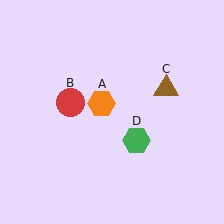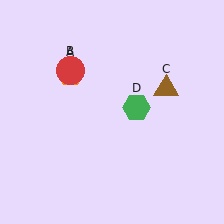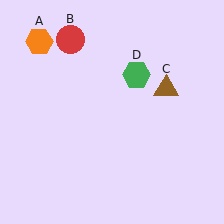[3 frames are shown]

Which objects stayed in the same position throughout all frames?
Brown triangle (object C) remained stationary.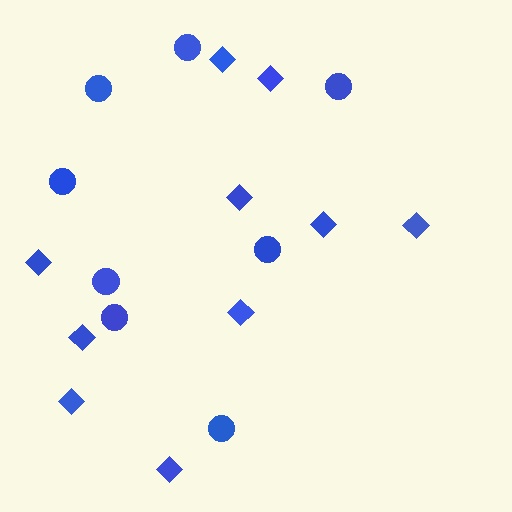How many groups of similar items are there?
There are 2 groups: one group of circles (8) and one group of diamonds (10).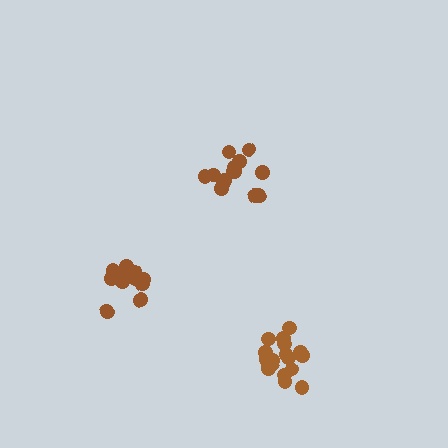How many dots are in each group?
Group 1: 14 dots, Group 2: 14 dots, Group 3: 17 dots (45 total).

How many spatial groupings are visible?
There are 3 spatial groupings.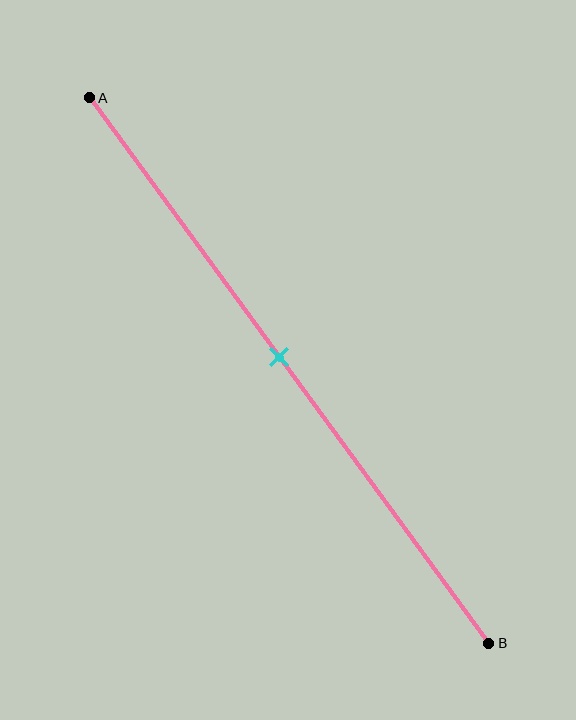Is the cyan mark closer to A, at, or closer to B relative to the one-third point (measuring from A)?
The cyan mark is closer to point B than the one-third point of segment AB.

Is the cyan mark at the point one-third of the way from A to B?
No, the mark is at about 50% from A, not at the 33% one-third point.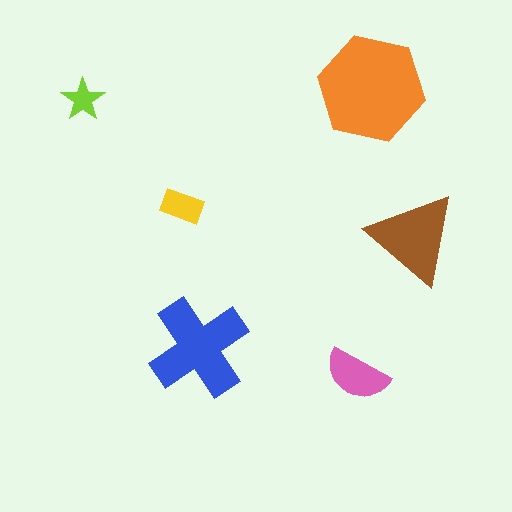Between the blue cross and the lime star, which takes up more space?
The blue cross.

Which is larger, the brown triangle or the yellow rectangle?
The brown triangle.